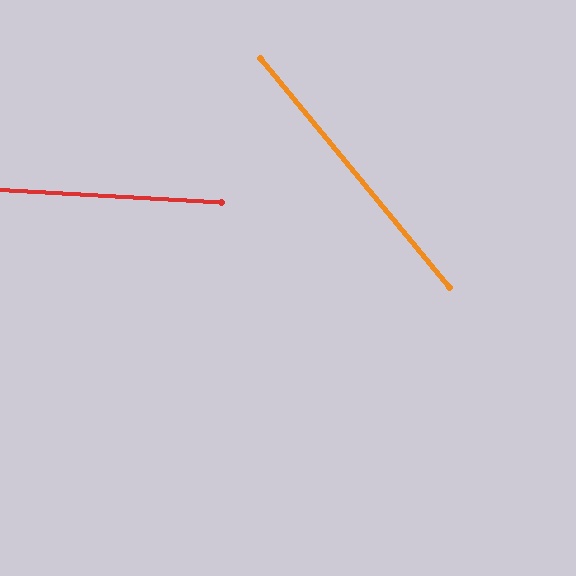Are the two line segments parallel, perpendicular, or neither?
Neither parallel nor perpendicular — they differ by about 47°.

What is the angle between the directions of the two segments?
Approximately 47 degrees.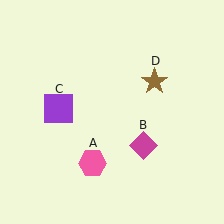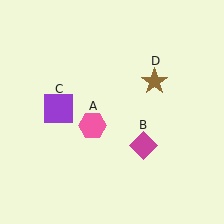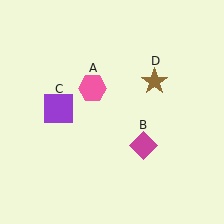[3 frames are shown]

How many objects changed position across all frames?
1 object changed position: pink hexagon (object A).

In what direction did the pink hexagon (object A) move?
The pink hexagon (object A) moved up.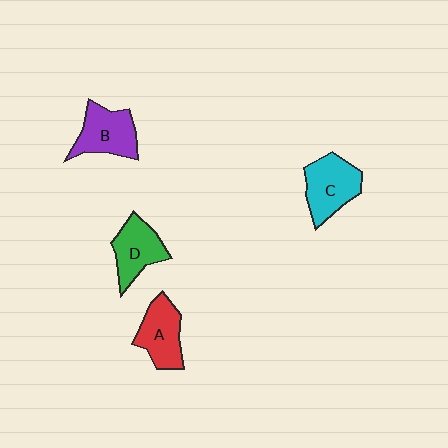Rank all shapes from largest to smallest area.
From largest to smallest: C (cyan), B (purple), A (red), D (green).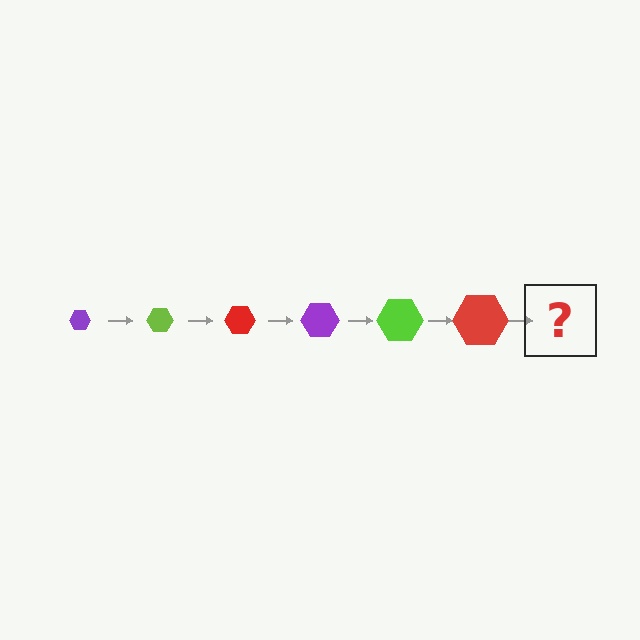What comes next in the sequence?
The next element should be a purple hexagon, larger than the previous one.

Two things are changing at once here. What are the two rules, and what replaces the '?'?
The two rules are that the hexagon grows larger each step and the color cycles through purple, lime, and red. The '?' should be a purple hexagon, larger than the previous one.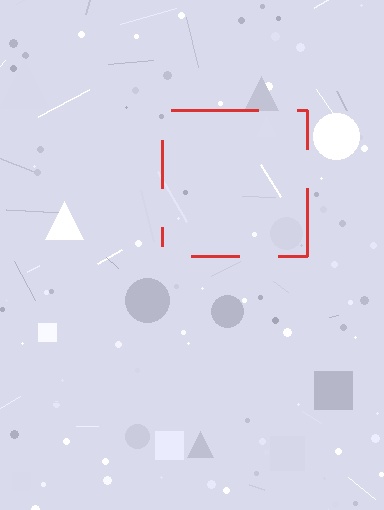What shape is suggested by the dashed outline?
The dashed outline suggests a square.